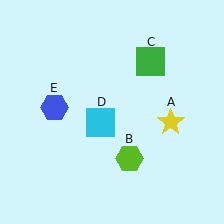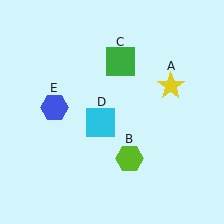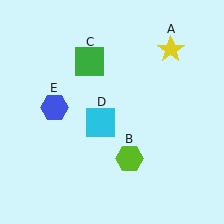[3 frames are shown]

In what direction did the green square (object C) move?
The green square (object C) moved left.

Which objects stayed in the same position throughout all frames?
Lime hexagon (object B) and cyan square (object D) and blue hexagon (object E) remained stationary.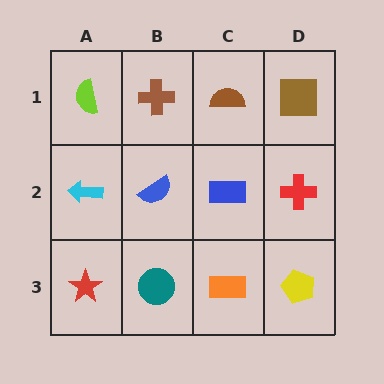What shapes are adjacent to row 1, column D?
A red cross (row 2, column D), a brown semicircle (row 1, column C).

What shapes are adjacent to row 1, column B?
A blue semicircle (row 2, column B), a lime semicircle (row 1, column A), a brown semicircle (row 1, column C).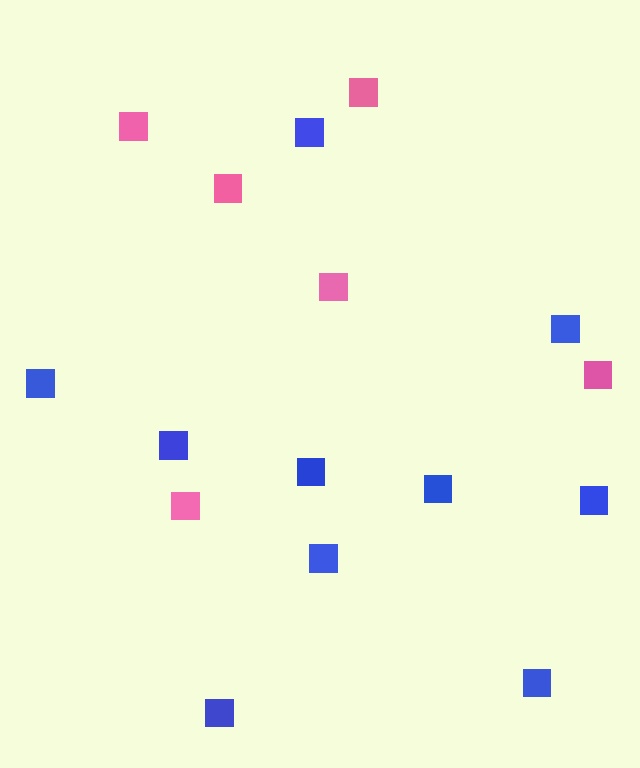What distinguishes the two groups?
There are 2 groups: one group of blue squares (10) and one group of pink squares (6).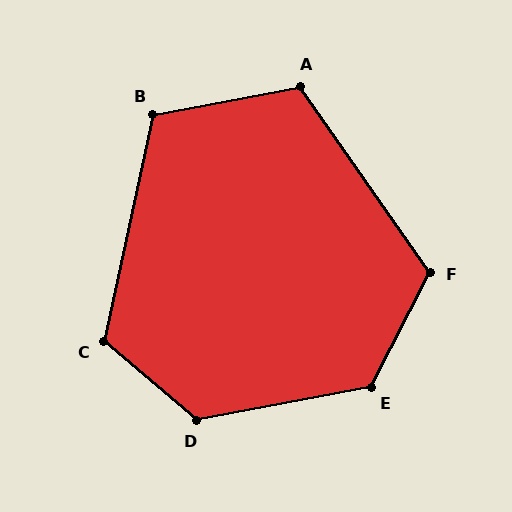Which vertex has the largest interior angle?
D, at approximately 129 degrees.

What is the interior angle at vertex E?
Approximately 128 degrees (obtuse).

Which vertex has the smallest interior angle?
B, at approximately 113 degrees.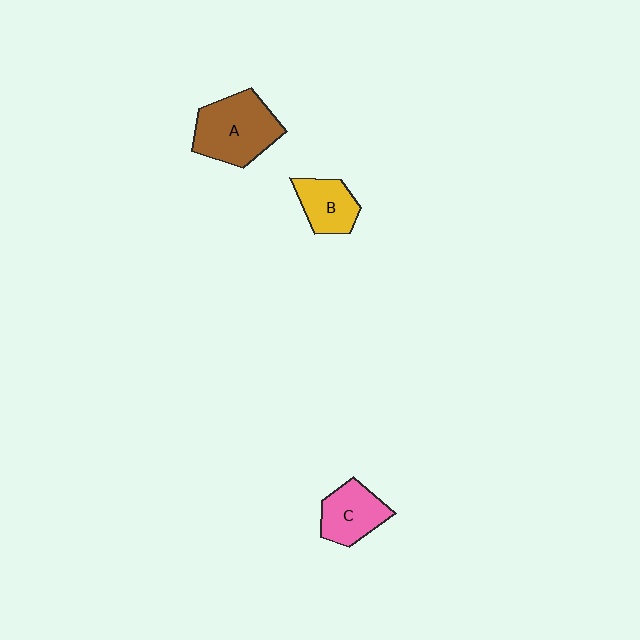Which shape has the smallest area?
Shape B (yellow).